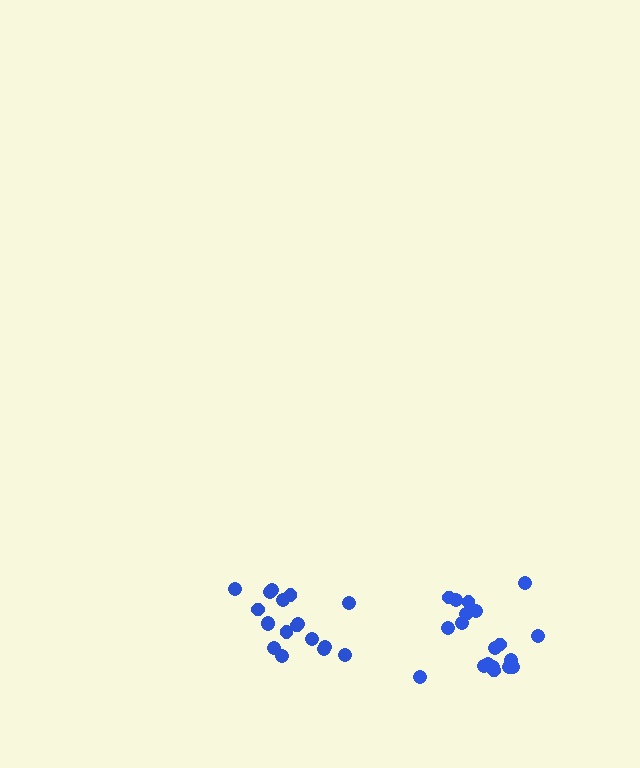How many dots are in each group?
Group 1: 18 dots, Group 2: 19 dots (37 total).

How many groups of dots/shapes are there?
There are 2 groups.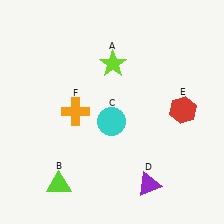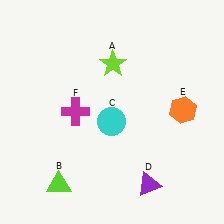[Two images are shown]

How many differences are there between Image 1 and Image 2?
There are 2 differences between the two images.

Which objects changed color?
E changed from red to orange. F changed from orange to magenta.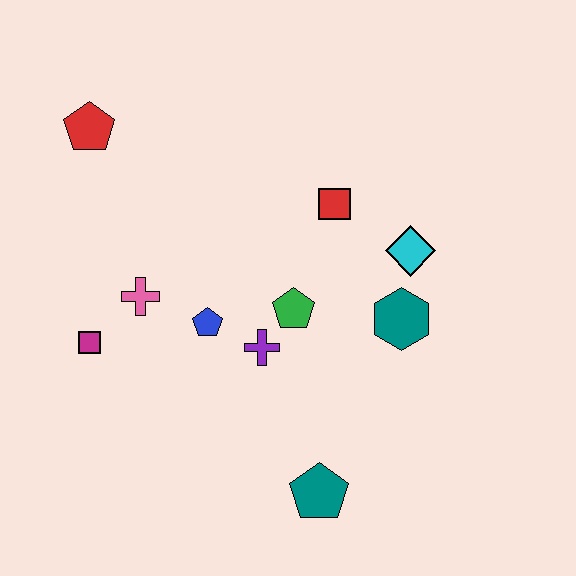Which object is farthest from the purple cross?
The red pentagon is farthest from the purple cross.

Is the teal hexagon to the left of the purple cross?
No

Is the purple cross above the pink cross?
No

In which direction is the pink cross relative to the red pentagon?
The pink cross is below the red pentagon.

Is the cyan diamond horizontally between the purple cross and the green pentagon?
No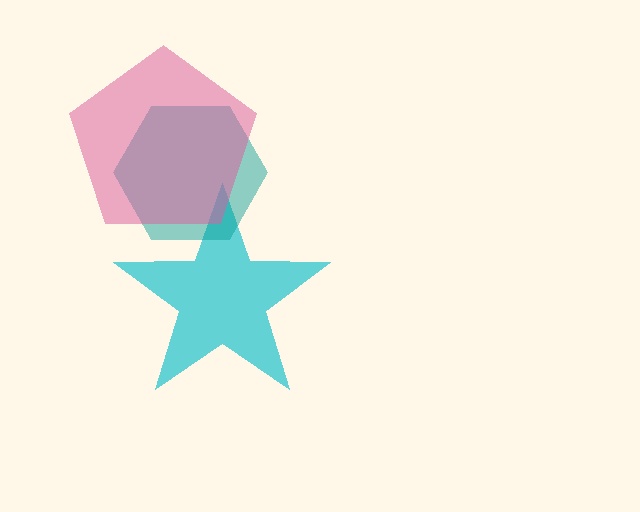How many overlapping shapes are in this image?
There are 3 overlapping shapes in the image.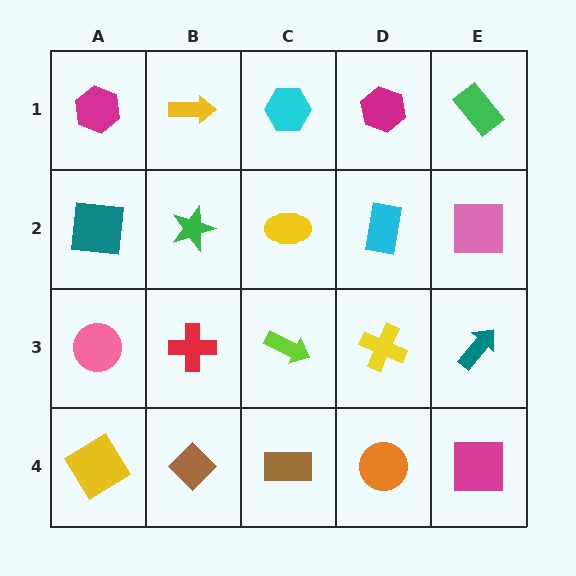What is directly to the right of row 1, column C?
A magenta hexagon.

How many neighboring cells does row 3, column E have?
3.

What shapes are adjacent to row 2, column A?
A magenta hexagon (row 1, column A), a pink circle (row 3, column A), a green star (row 2, column B).